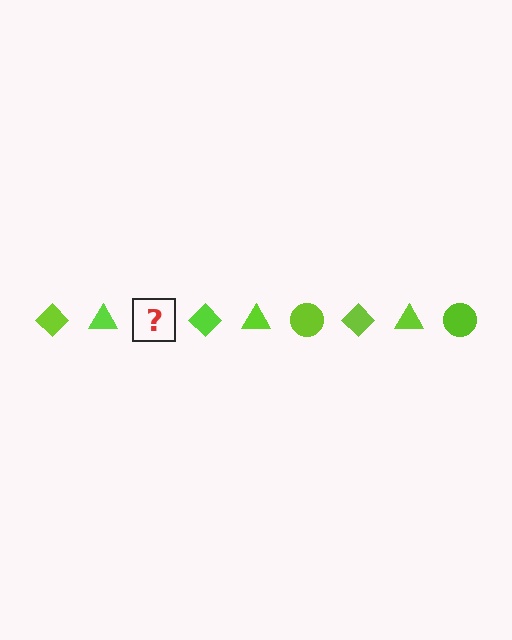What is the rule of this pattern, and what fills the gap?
The rule is that the pattern cycles through diamond, triangle, circle shapes in lime. The gap should be filled with a lime circle.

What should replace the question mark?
The question mark should be replaced with a lime circle.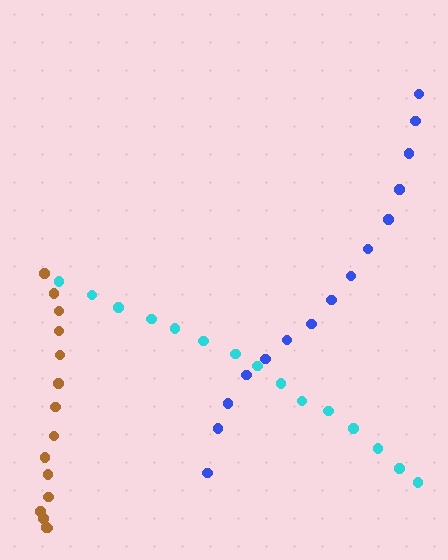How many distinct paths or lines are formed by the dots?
There are 3 distinct paths.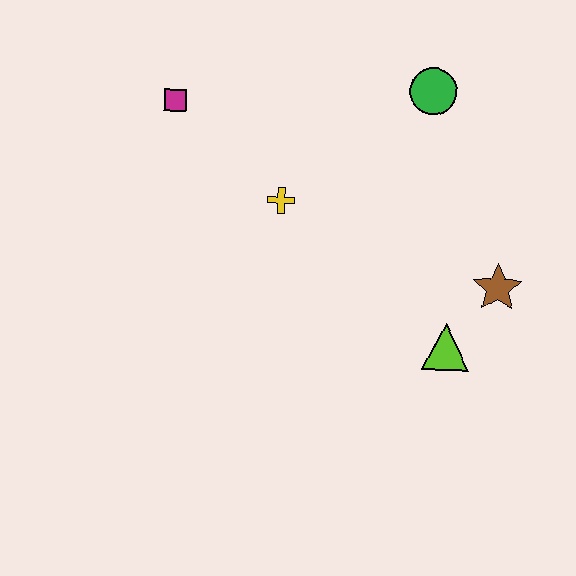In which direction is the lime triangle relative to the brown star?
The lime triangle is below the brown star.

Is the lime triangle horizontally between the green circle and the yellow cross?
No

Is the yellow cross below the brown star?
No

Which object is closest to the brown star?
The lime triangle is closest to the brown star.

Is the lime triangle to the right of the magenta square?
Yes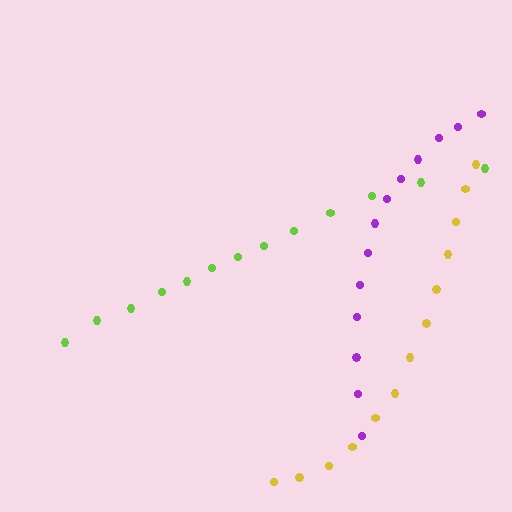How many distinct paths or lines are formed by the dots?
There are 3 distinct paths.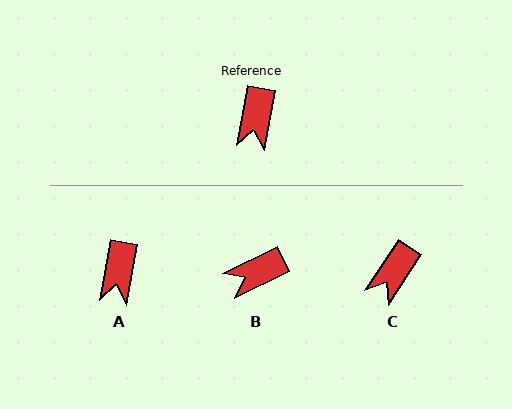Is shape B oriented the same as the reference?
No, it is off by about 54 degrees.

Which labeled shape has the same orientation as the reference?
A.